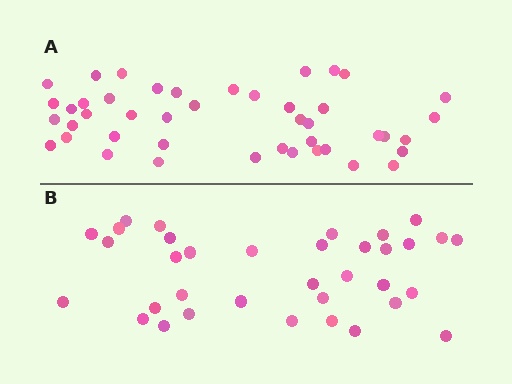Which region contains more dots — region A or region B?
Region A (the top region) has more dots.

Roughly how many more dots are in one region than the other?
Region A has roughly 8 or so more dots than region B.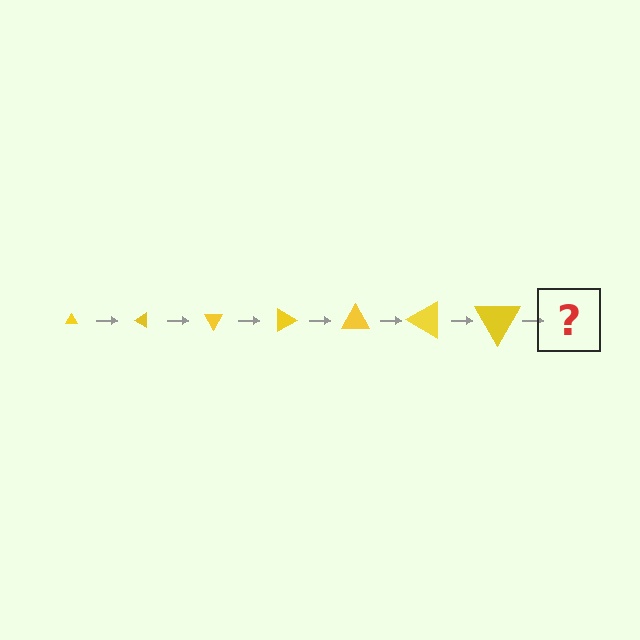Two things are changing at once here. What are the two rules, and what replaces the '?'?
The two rules are that the triangle grows larger each step and it rotates 30 degrees each step. The '?' should be a triangle, larger than the previous one and rotated 210 degrees from the start.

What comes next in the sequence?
The next element should be a triangle, larger than the previous one and rotated 210 degrees from the start.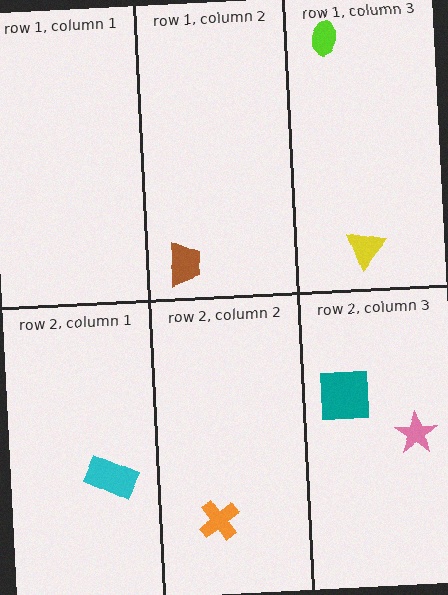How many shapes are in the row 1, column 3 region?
2.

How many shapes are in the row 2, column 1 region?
1.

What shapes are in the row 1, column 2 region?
The brown trapezoid.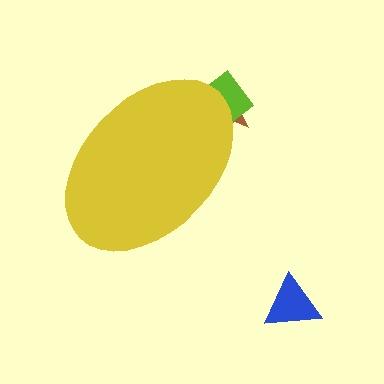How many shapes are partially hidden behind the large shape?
2 shapes are partially hidden.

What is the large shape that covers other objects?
A yellow ellipse.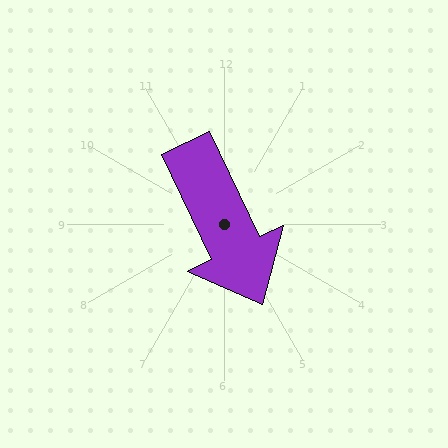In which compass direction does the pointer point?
Southeast.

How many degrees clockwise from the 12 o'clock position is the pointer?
Approximately 154 degrees.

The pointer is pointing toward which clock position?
Roughly 5 o'clock.